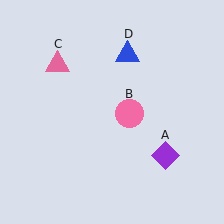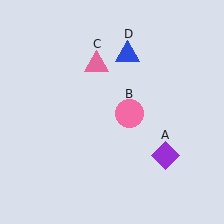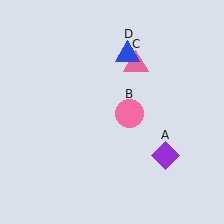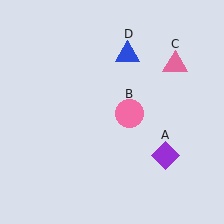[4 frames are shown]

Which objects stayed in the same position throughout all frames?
Purple diamond (object A) and pink circle (object B) and blue triangle (object D) remained stationary.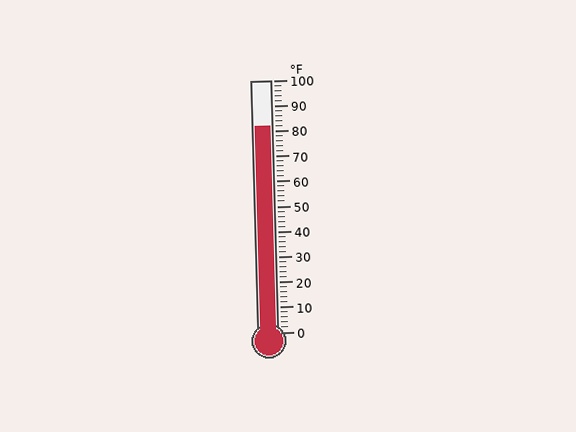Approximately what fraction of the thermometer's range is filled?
The thermometer is filled to approximately 80% of its range.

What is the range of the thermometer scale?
The thermometer scale ranges from 0°F to 100°F.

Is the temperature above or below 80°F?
The temperature is above 80°F.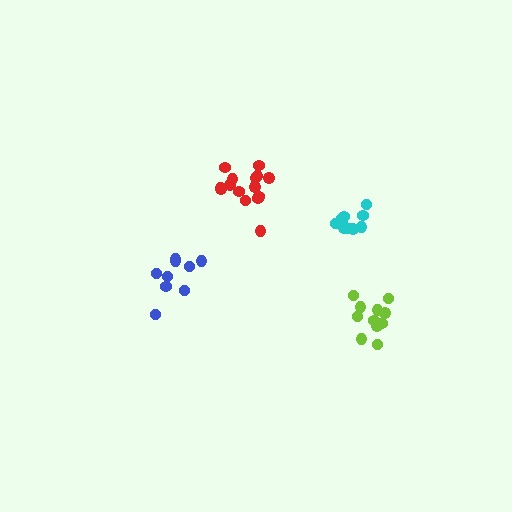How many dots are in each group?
Group 1: 11 dots, Group 2: 15 dots, Group 3: 10 dots, Group 4: 9 dots (45 total).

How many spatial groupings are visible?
There are 4 spatial groupings.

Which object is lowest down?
The lime cluster is bottommost.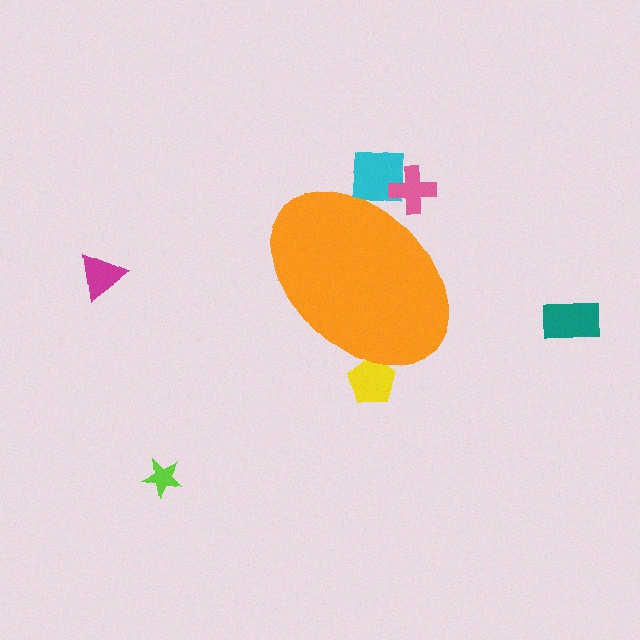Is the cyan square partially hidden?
Yes, the cyan square is partially hidden behind the orange ellipse.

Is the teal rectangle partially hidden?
No, the teal rectangle is fully visible.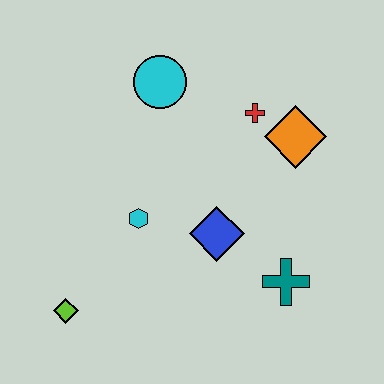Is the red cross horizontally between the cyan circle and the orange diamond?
Yes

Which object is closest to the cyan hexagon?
The blue diamond is closest to the cyan hexagon.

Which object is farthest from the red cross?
The lime diamond is farthest from the red cross.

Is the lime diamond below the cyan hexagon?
Yes